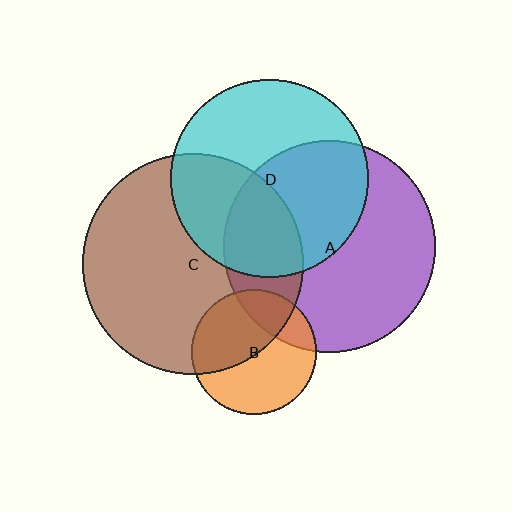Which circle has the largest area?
Circle C (brown).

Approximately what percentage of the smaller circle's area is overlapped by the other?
Approximately 45%.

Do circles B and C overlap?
Yes.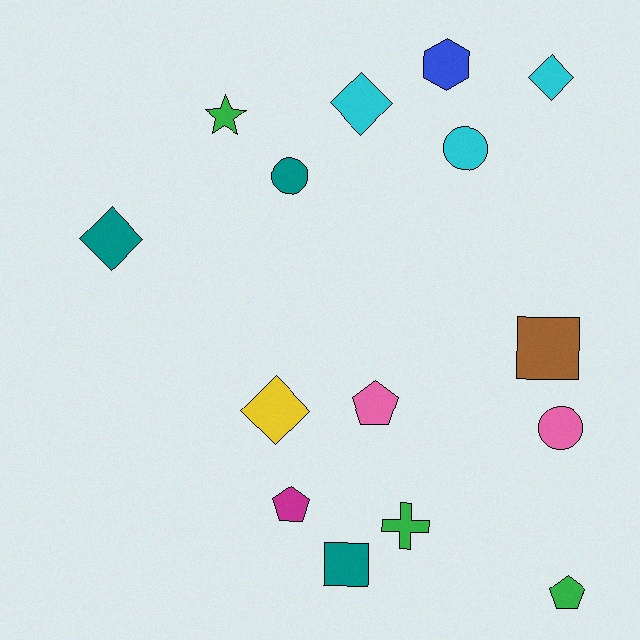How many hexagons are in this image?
There is 1 hexagon.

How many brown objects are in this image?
There is 1 brown object.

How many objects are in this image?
There are 15 objects.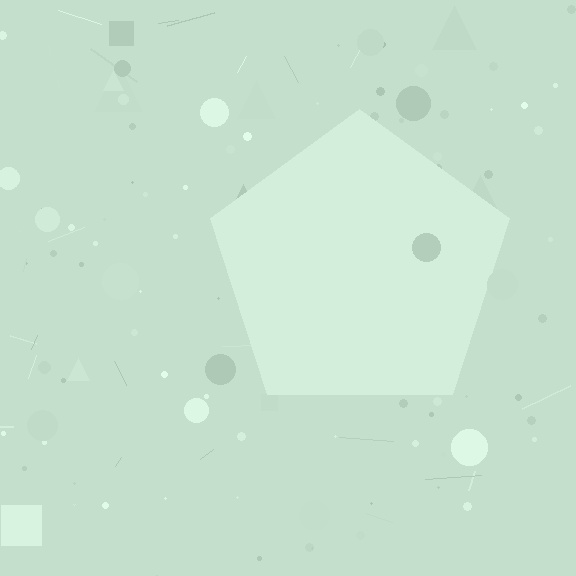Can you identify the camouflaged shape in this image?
The camouflaged shape is a pentagon.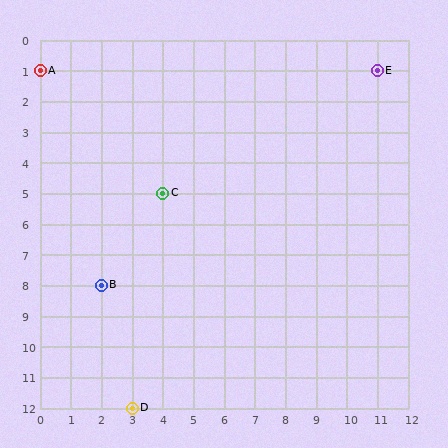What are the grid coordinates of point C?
Point C is at grid coordinates (4, 5).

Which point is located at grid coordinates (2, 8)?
Point B is at (2, 8).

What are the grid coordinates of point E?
Point E is at grid coordinates (11, 1).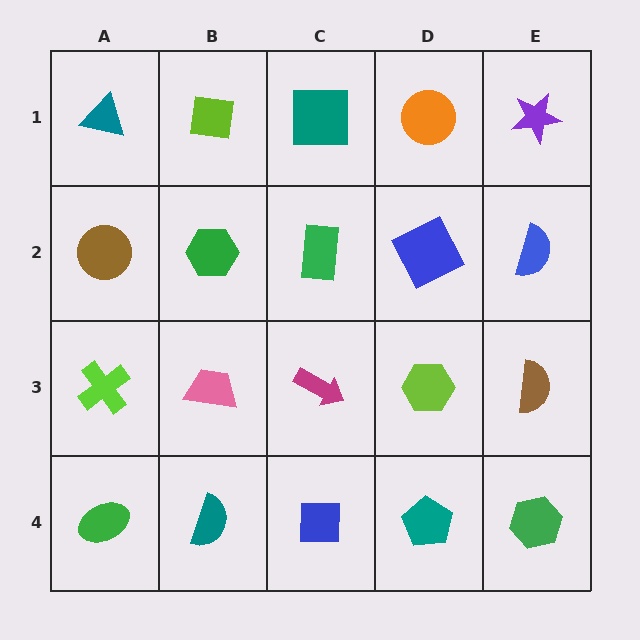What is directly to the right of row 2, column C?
A blue square.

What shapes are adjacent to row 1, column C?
A green rectangle (row 2, column C), a lime square (row 1, column B), an orange circle (row 1, column D).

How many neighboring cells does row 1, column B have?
3.